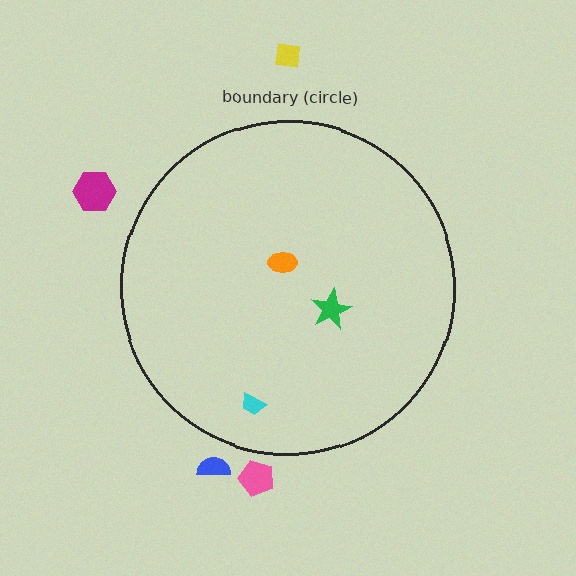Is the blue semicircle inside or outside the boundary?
Outside.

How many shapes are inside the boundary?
3 inside, 4 outside.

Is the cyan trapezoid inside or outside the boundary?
Inside.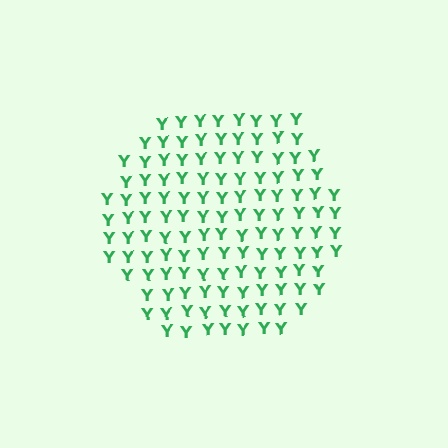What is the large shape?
The large shape is a hexagon.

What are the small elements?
The small elements are letter Y's.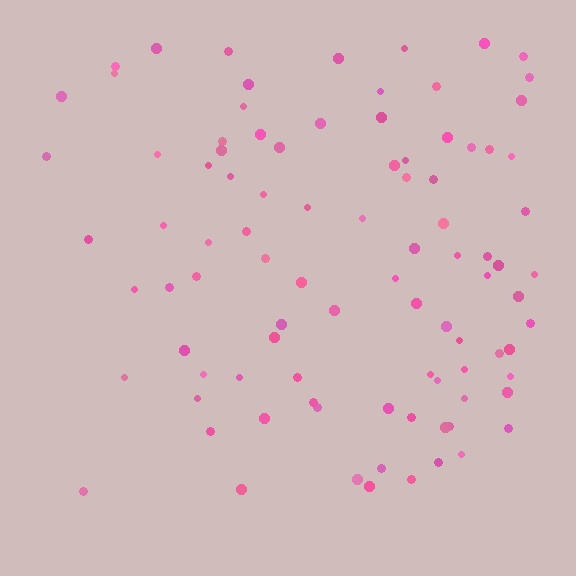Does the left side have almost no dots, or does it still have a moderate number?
Still a moderate number, just noticeably fewer than the right.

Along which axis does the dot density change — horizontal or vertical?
Horizontal.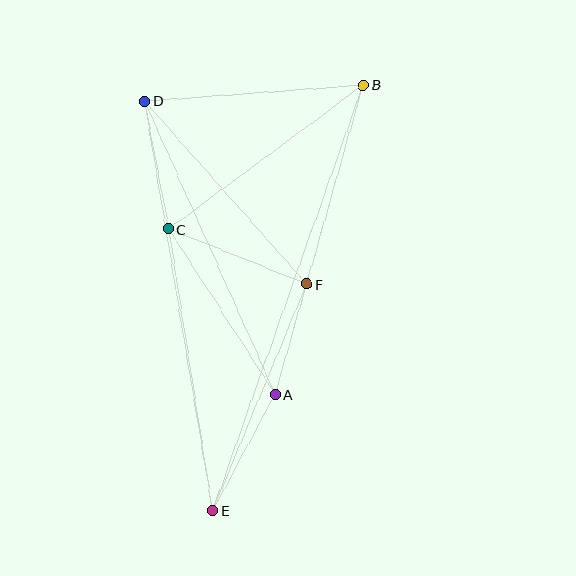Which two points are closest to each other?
Points A and F are closest to each other.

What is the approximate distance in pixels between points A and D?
The distance between A and D is approximately 321 pixels.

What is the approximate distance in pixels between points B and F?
The distance between B and F is approximately 207 pixels.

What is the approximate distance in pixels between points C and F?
The distance between C and F is approximately 149 pixels.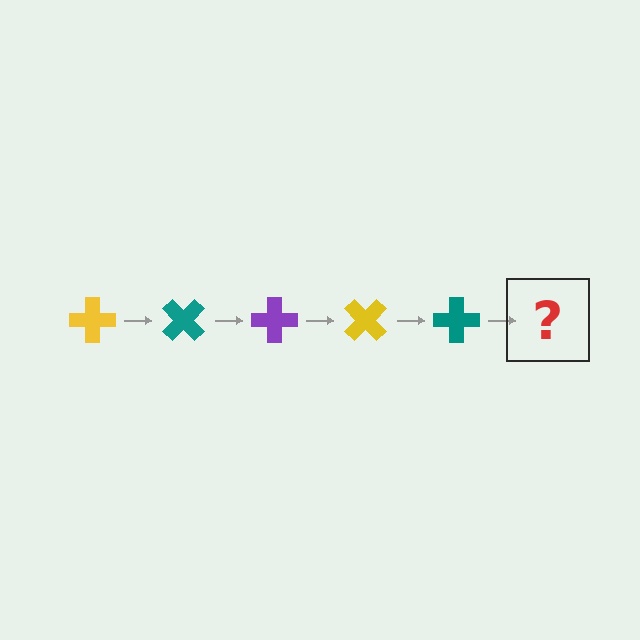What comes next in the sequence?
The next element should be a purple cross, rotated 225 degrees from the start.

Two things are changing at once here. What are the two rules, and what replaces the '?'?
The two rules are that it rotates 45 degrees each step and the color cycles through yellow, teal, and purple. The '?' should be a purple cross, rotated 225 degrees from the start.